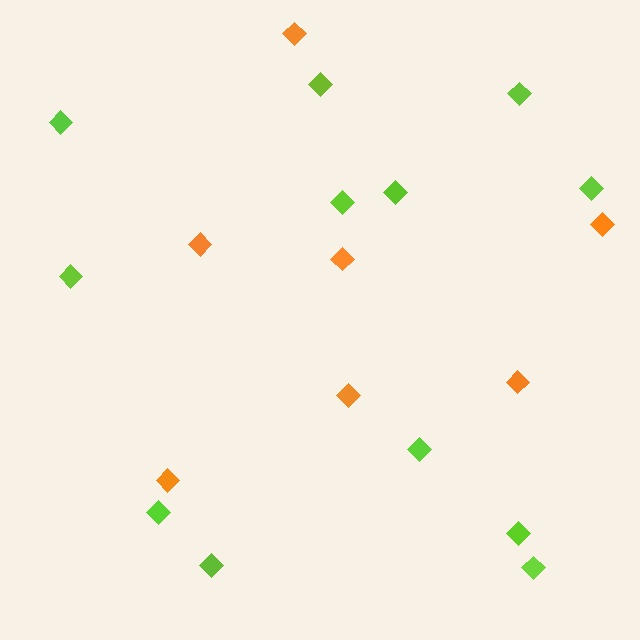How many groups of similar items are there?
There are 2 groups: one group of orange diamonds (7) and one group of lime diamonds (12).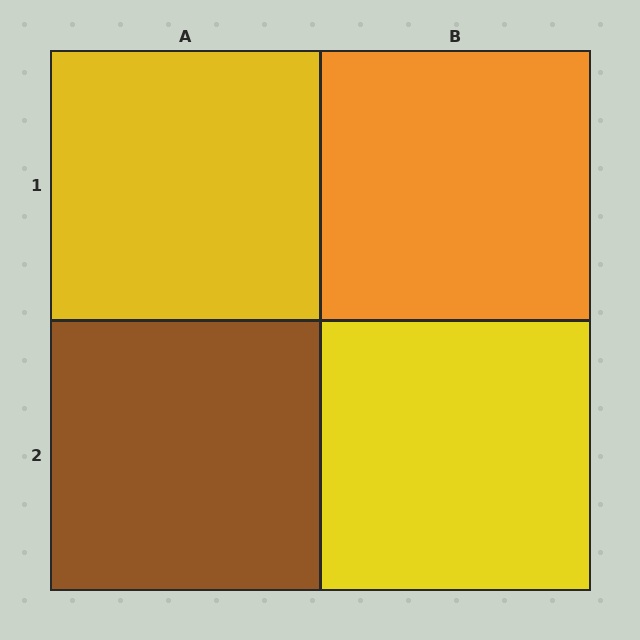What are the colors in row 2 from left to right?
Brown, yellow.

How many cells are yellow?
2 cells are yellow.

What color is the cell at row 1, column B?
Orange.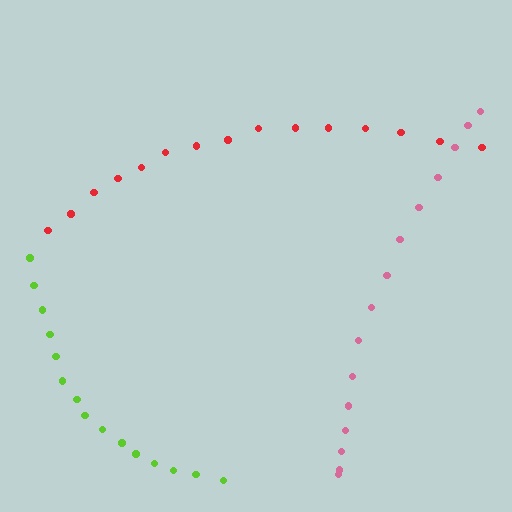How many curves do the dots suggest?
There are 3 distinct paths.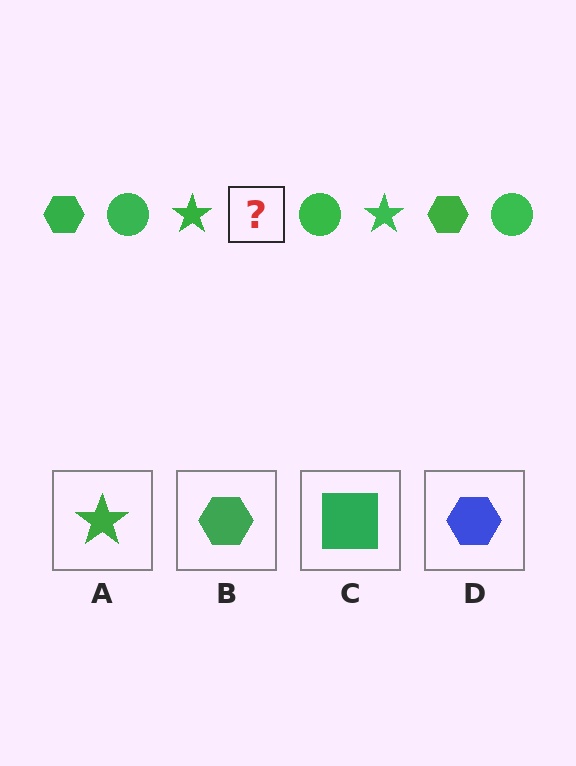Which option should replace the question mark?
Option B.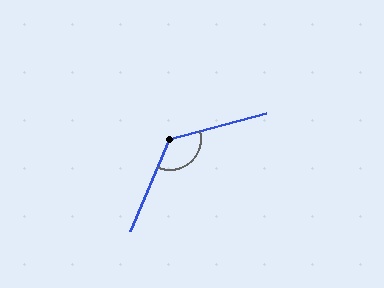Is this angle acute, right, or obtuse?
It is obtuse.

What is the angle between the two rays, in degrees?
Approximately 128 degrees.